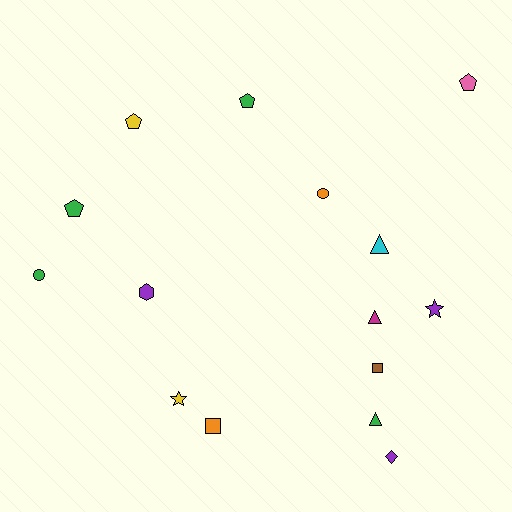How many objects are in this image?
There are 15 objects.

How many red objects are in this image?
There are no red objects.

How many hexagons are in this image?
There is 1 hexagon.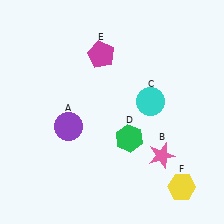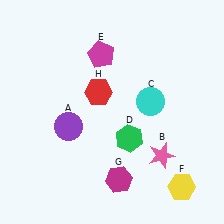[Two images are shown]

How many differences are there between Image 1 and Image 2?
There are 2 differences between the two images.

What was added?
A magenta hexagon (G), a red hexagon (H) were added in Image 2.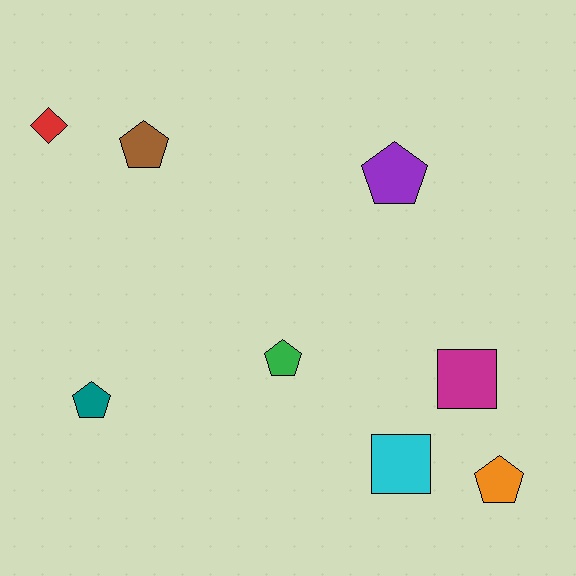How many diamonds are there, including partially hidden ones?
There is 1 diamond.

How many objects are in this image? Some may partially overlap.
There are 8 objects.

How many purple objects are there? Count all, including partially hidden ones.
There is 1 purple object.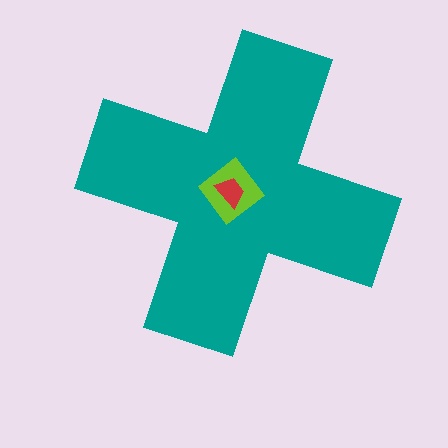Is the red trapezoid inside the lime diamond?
Yes.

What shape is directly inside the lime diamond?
The red trapezoid.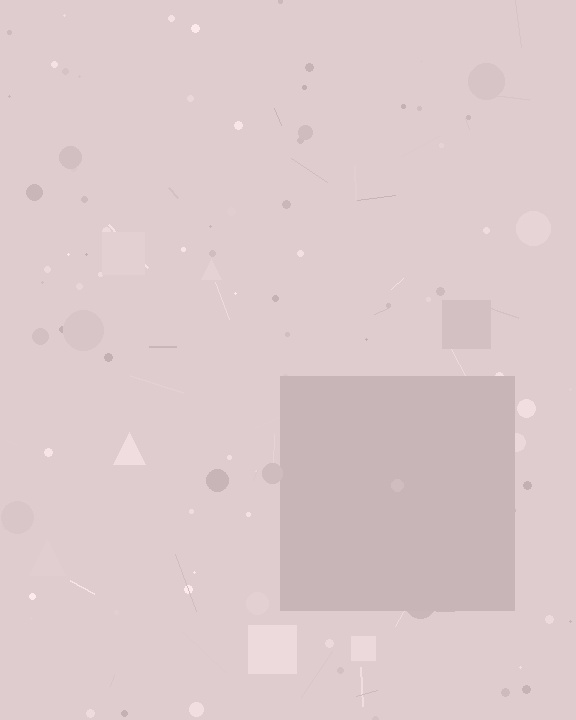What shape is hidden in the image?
A square is hidden in the image.